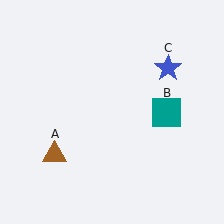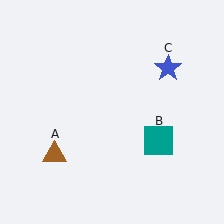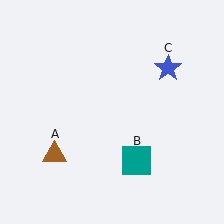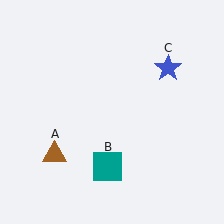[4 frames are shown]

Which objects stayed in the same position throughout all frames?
Brown triangle (object A) and blue star (object C) remained stationary.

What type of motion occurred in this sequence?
The teal square (object B) rotated clockwise around the center of the scene.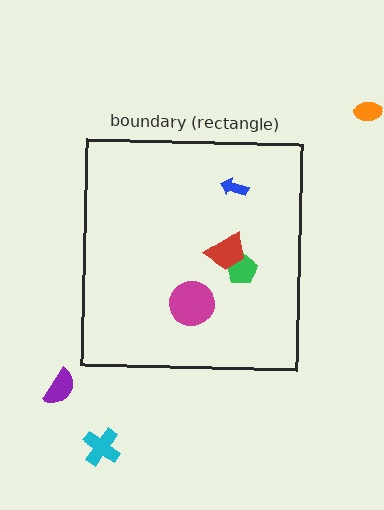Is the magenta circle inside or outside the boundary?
Inside.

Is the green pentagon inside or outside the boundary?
Inside.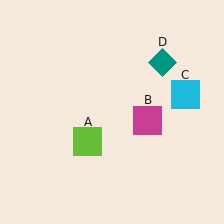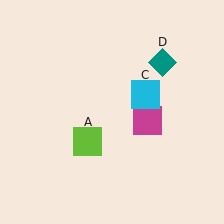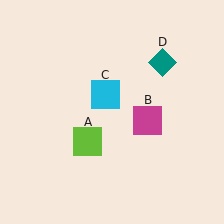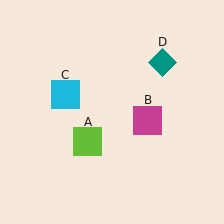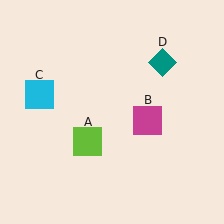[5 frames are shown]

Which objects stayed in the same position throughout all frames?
Lime square (object A) and magenta square (object B) and teal diamond (object D) remained stationary.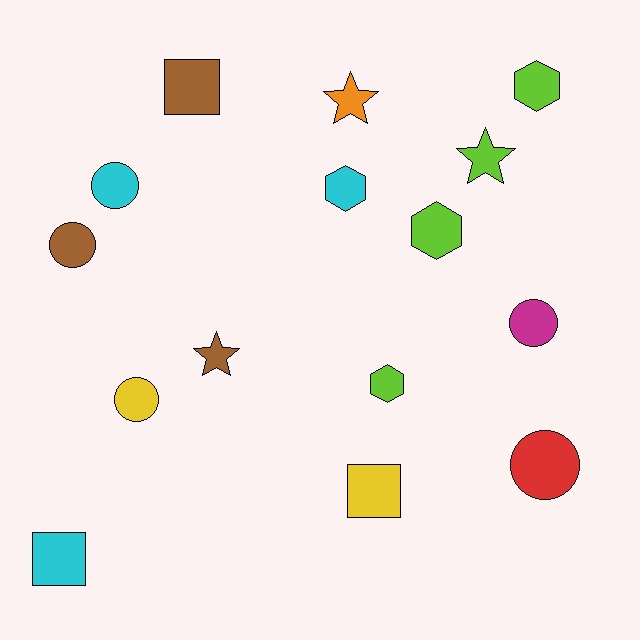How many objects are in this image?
There are 15 objects.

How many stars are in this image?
There are 3 stars.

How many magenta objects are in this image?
There is 1 magenta object.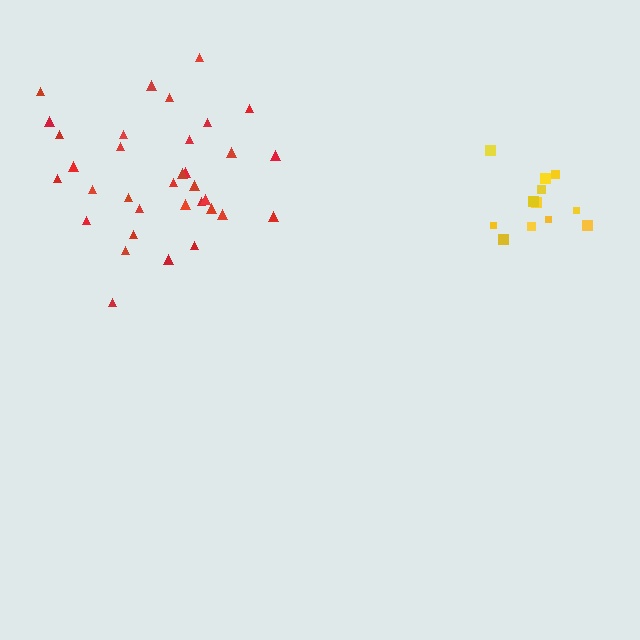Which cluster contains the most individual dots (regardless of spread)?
Red (35).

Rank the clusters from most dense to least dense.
yellow, red.